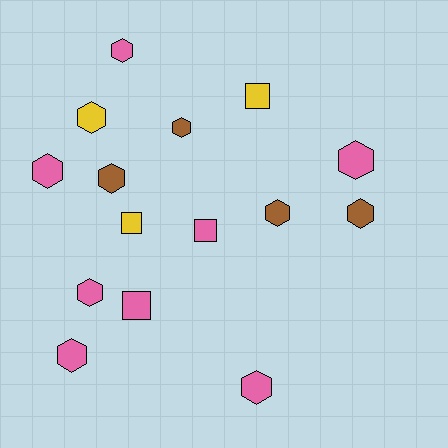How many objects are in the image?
There are 15 objects.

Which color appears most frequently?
Pink, with 8 objects.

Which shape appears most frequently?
Hexagon, with 11 objects.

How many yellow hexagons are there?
There is 1 yellow hexagon.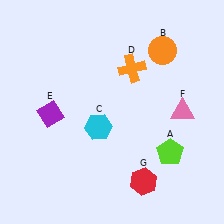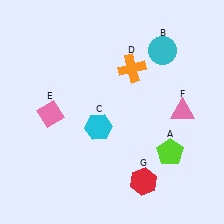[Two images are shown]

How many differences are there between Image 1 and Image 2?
There are 2 differences between the two images.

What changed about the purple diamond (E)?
In Image 1, E is purple. In Image 2, it changed to pink.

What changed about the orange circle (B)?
In Image 1, B is orange. In Image 2, it changed to cyan.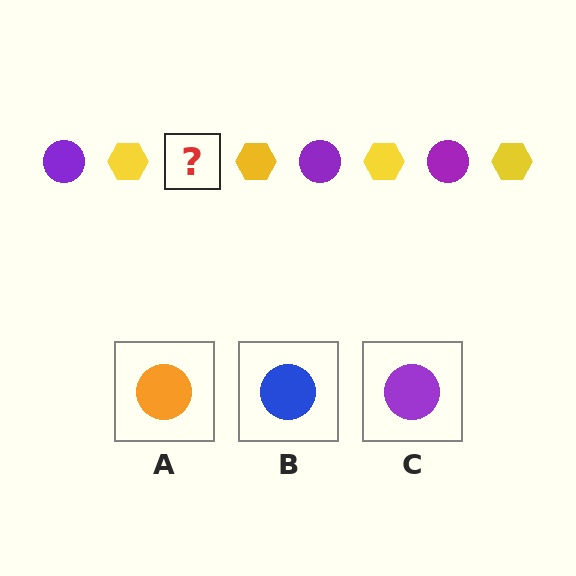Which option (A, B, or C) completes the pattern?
C.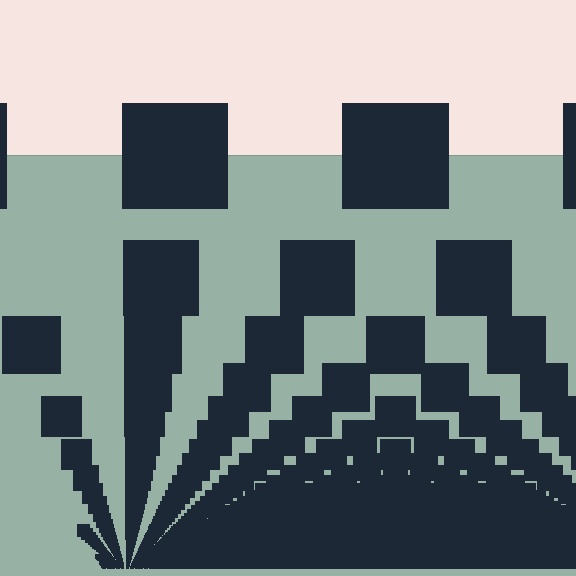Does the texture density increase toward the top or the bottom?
Density increases toward the bottom.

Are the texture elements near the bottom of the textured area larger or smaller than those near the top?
Smaller. The gradient is inverted — elements near the bottom are smaller and denser.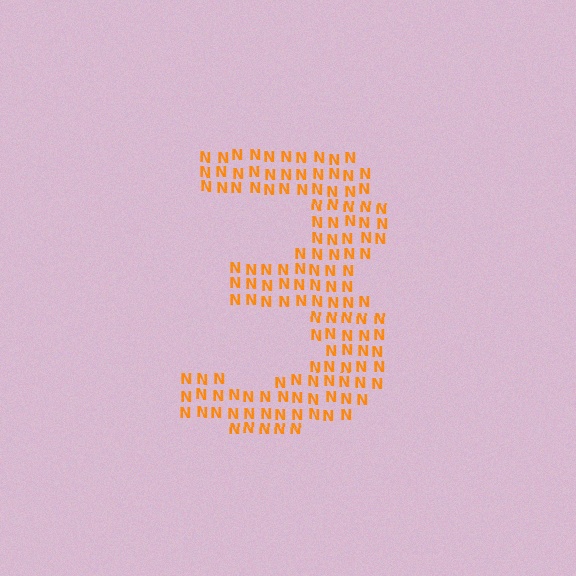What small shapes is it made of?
It is made of small letter N's.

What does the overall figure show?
The overall figure shows the digit 3.